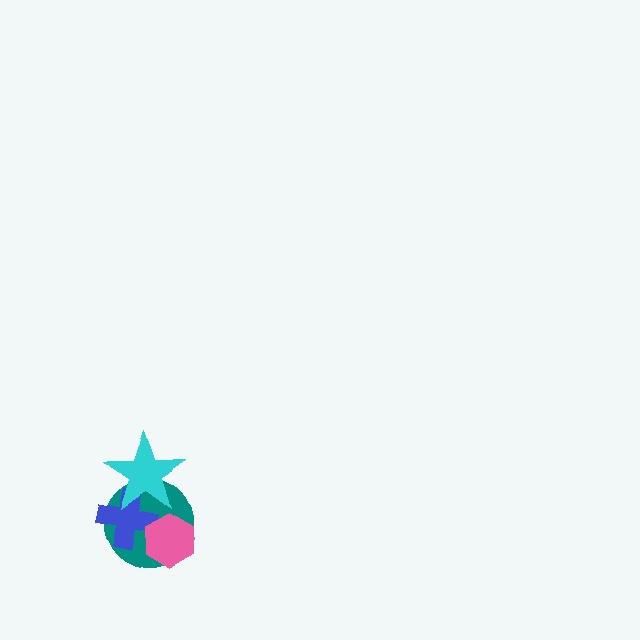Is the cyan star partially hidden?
No, no other shape covers it.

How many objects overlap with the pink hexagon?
2 objects overlap with the pink hexagon.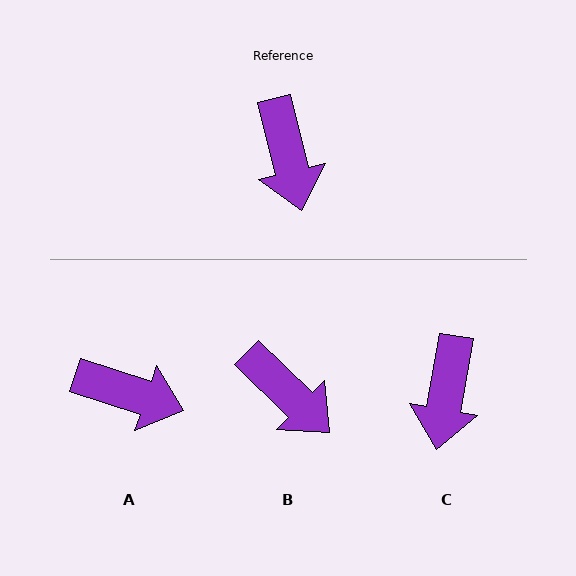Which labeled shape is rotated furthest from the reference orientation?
A, about 58 degrees away.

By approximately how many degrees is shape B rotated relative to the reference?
Approximately 32 degrees counter-clockwise.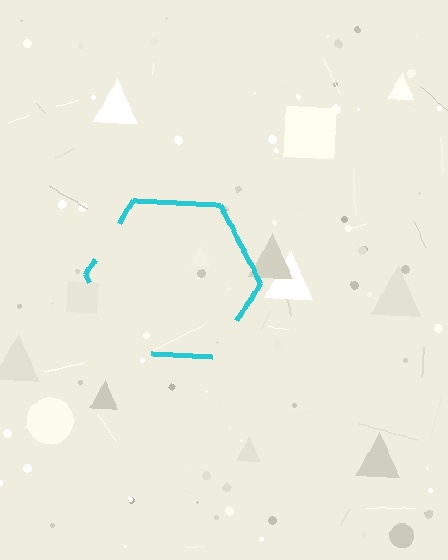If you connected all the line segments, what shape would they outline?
They would outline a hexagon.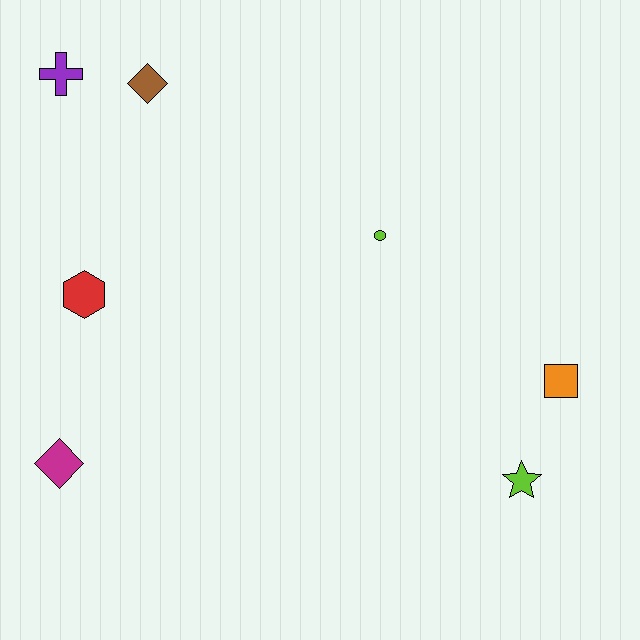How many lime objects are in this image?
There are 2 lime objects.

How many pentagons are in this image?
There are no pentagons.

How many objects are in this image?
There are 7 objects.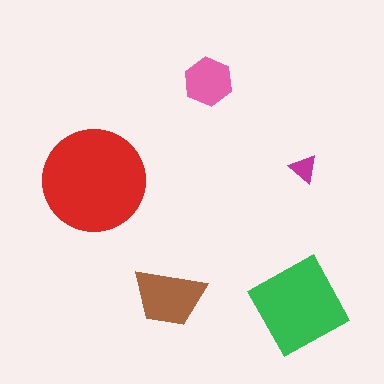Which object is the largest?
The red circle.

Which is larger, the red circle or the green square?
The red circle.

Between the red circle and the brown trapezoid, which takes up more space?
The red circle.